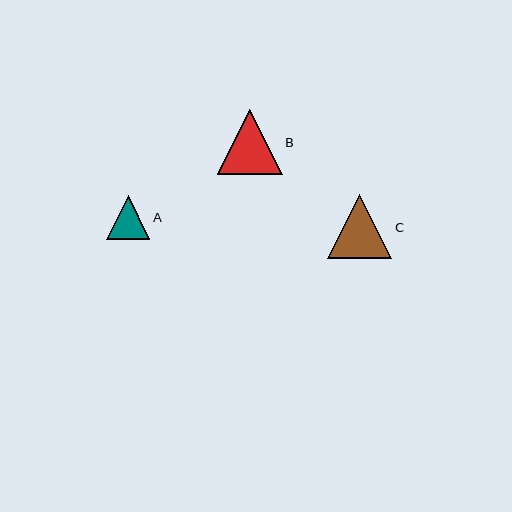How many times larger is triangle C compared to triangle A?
Triangle C is approximately 1.5 times the size of triangle A.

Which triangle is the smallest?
Triangle A is the smallest with a size of approximately 43 pixels.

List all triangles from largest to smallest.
From largest to smallest: B, C, A.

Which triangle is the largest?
Triangle B is the largest with a size of approximately 65 pixels.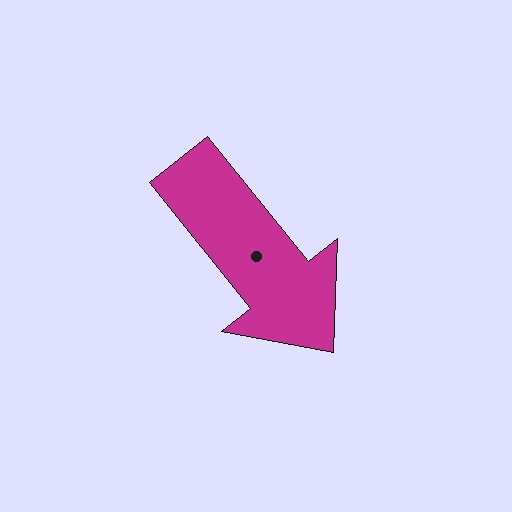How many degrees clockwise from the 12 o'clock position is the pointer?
Approximately 141 degrees.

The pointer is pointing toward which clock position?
Roughly 5 o'clock.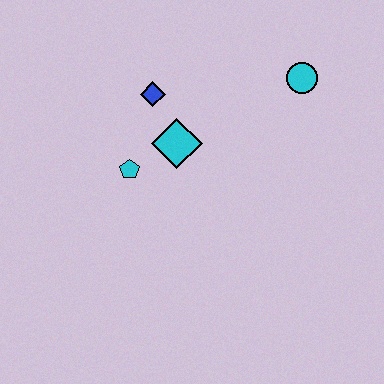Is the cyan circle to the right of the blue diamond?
Yes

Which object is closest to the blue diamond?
The cyan diamond is closest to the blue diamond.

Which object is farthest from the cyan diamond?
The cyan circle is farthest from the cyan diamond.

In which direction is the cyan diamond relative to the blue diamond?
The cyan diamond is below the blue diamond.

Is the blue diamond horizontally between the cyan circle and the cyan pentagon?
Yes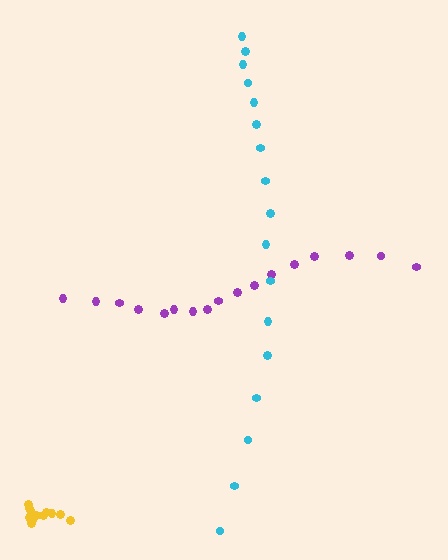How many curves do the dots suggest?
There are 3 distinct paths.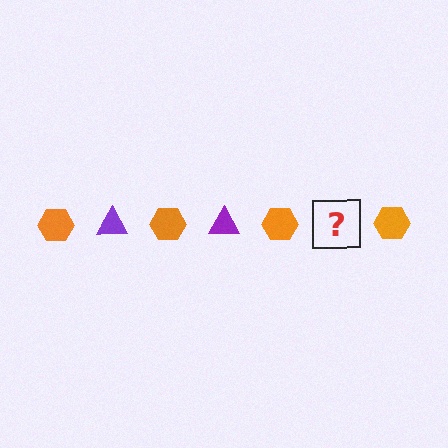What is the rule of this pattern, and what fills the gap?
The rule is that the pattern alternates between orange hexagon and purple triangle. The gap should be filled with a purple triangle.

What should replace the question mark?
The question mark should be replaced with a purple triangle.